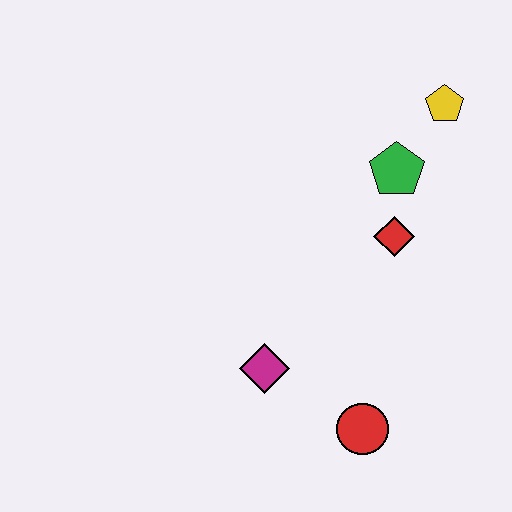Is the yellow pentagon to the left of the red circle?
No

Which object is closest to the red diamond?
The green pentagon is closest to the red diamond.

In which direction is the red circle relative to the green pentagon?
The red circle is below the green pentagon.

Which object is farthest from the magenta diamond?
The yellow pentagon is farthest from the magenta diamond.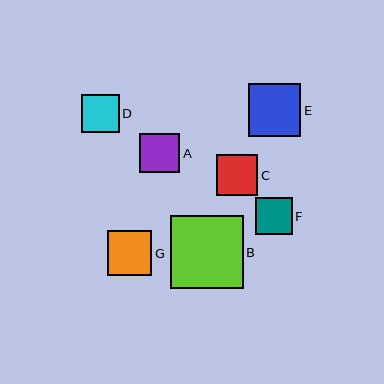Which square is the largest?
Square B is the largest with a size of approximately 73 pixels.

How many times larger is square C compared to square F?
Square C is approximately 1.1 times the size of square F.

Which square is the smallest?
Square F is the smallest with a size of approximately 37 pixels.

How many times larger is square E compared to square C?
Square E is approximately 1.3 times the size of square C.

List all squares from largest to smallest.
From largest to smallest: B, E, G, C, A, D, F.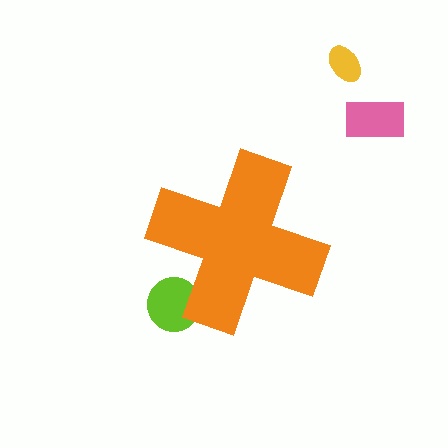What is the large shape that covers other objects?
An orange cross.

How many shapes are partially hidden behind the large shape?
1 shape is partially hidden.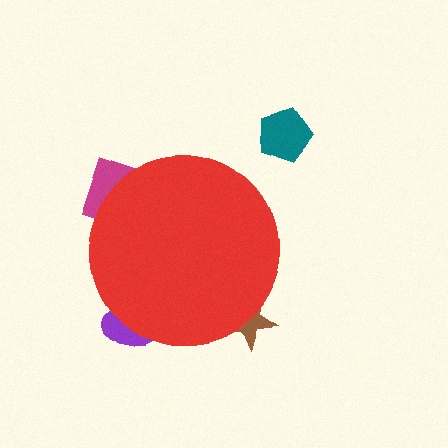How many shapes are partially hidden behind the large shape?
3 shapes are partially hidden.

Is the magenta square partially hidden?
Yes, the magenta square is partially hidden behind the red circle.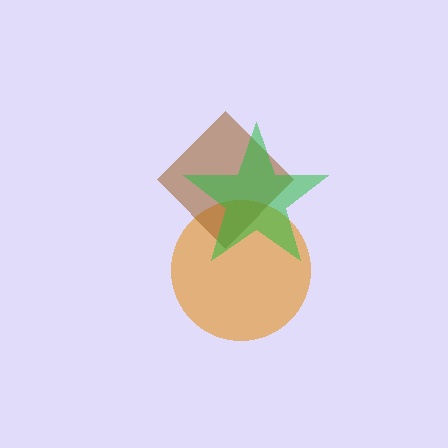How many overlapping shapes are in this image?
There are 3 overlapping shapes in the image.